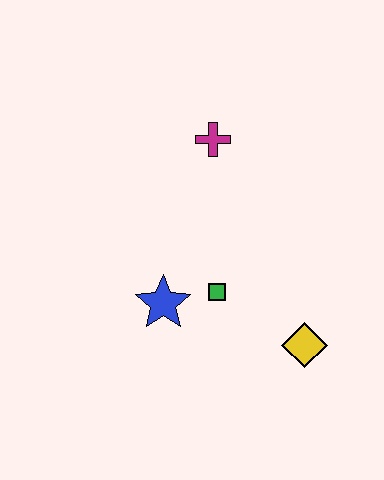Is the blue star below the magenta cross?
Yes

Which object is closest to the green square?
The blue star is closest to the green square.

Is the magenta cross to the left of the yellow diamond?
Yes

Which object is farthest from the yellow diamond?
The magenta cross is farthest from the yellow diamond.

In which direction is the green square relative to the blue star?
The green square is to the right of the blue star.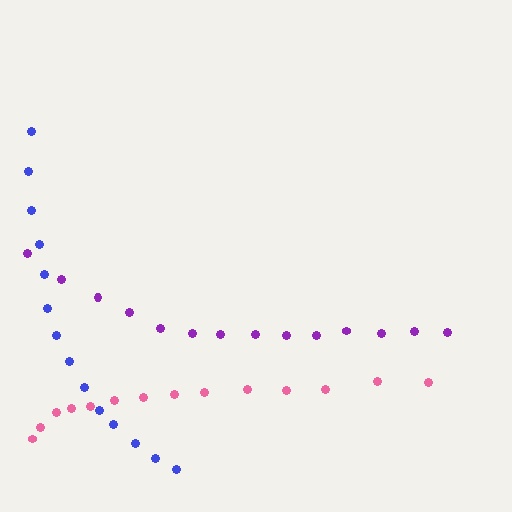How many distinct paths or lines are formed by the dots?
There are 3 distinct paths.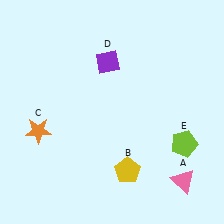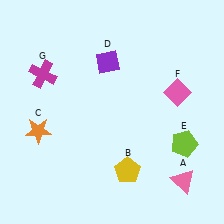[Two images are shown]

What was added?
A pink diamond (F), a magenta cross (G) were added in Image 2.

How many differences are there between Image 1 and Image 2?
There are 2 differences between the two images.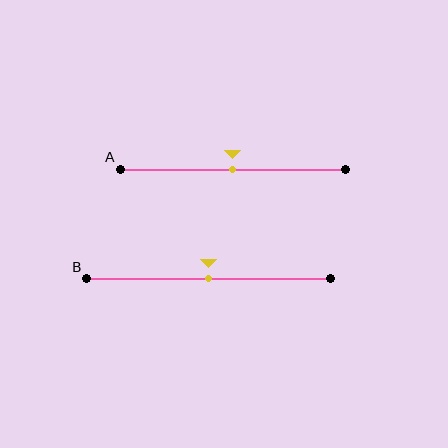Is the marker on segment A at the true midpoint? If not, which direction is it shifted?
Yes, the marker on segment A is at the true midpoint.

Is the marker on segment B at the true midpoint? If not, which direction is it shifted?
Yes, the marker on segment B is at the true midpoint.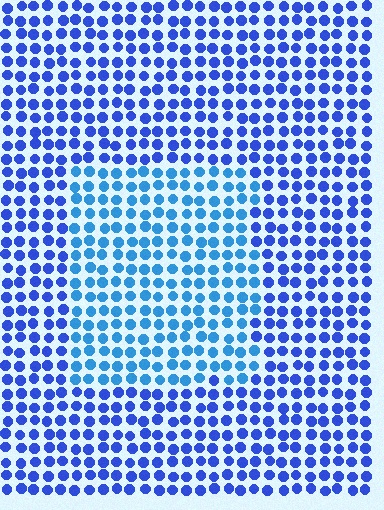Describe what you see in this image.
The image is filled with small blue elements in a uniform arrangement. A rectangle-shaped region is visible where the elements are tinted to a slightly different hue, forming a subtle color boundary.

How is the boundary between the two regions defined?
The boundary is defined purely by a slight shift in hue (about 26 degrees). Spacing, size, and orientation are identical on both sides.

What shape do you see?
I see a rectangle.